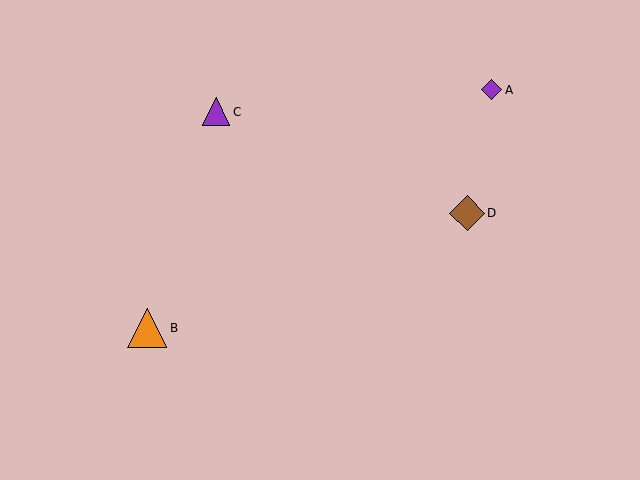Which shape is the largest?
The orange triangle (labeled B) is the largest.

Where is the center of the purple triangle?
The center of the purple triangle is at (216, 112).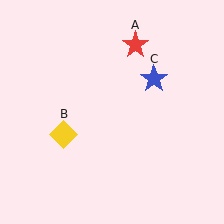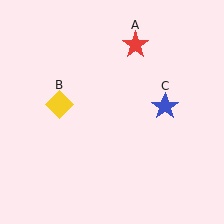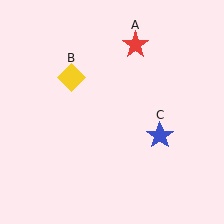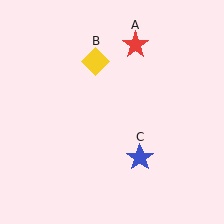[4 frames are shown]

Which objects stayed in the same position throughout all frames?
Red star (object A) remained stationary.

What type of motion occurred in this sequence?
The yellow diamond (object B), blue star (object C) rotated clockwise around the center of the scene.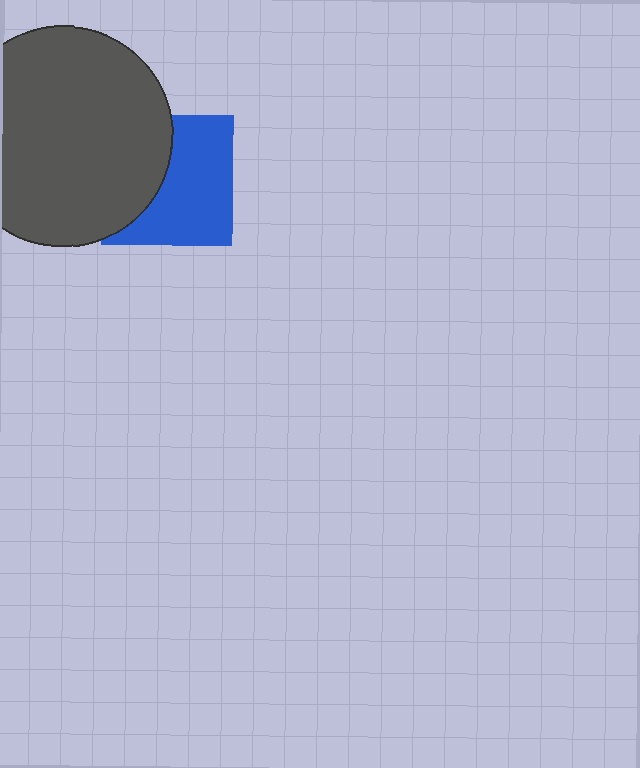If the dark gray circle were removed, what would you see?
You would see the complete blue square.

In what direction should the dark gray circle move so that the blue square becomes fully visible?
The dark gray circle should move left. That is the shortest direction to clear the overlap and leave the blue square fully visible.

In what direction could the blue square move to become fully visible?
The blue square could move right. That would shift it out from behind the dark gray circle entirely.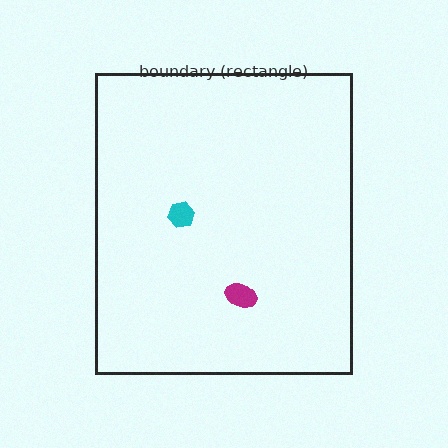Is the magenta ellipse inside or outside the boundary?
Inside.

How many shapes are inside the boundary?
2 inside, 0 outside.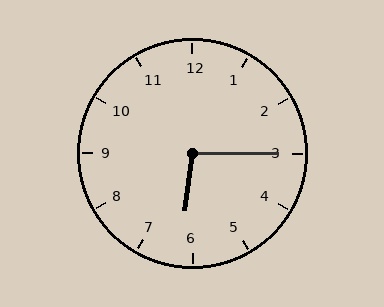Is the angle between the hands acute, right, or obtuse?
It is obtuse.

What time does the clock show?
6:15.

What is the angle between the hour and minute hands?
Approximately 98 degrees.